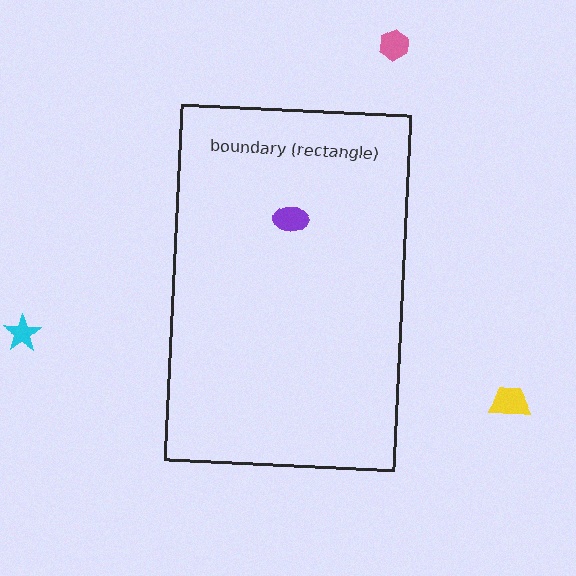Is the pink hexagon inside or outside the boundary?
Outside.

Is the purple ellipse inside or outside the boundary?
Inside.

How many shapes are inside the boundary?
1 inside, 3 outside.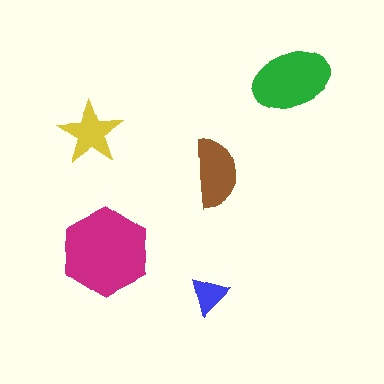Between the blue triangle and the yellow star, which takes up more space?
The yellow star.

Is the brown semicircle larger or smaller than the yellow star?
Larger.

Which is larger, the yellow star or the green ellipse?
The green ellipse.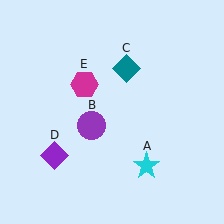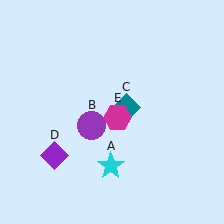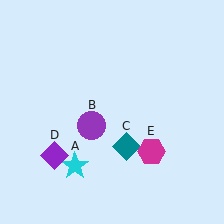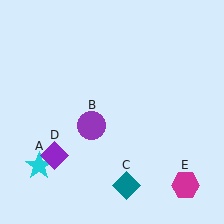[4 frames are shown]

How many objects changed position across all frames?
3 objects changed position: cyan star (object A), teal diamond (object C), magenta hexagon (object E).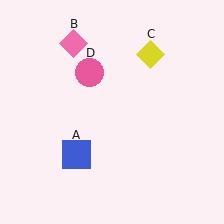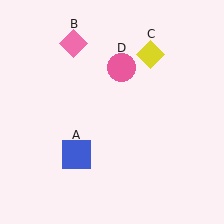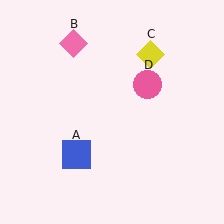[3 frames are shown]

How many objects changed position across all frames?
1 object changed position: pink circle (object D).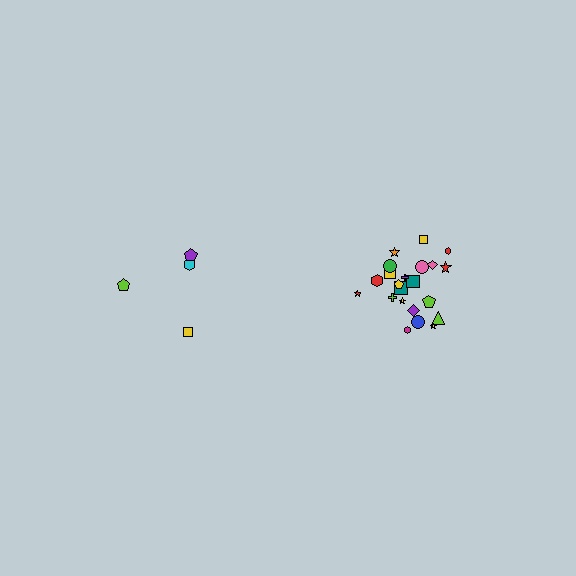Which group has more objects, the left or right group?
The right group.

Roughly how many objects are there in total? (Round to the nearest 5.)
Roughly 25 objects in total.